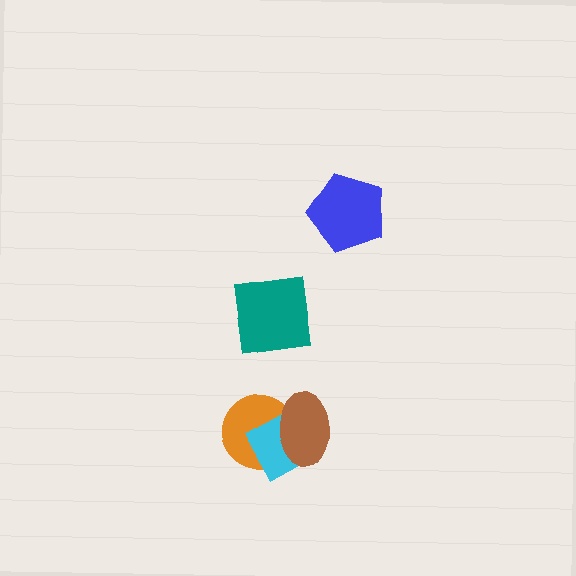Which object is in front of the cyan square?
The brown ellipse is in front of the cyan square.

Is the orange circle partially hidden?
Yes, it is partially covered by another shape.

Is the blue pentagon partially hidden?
No, no other shape covers it.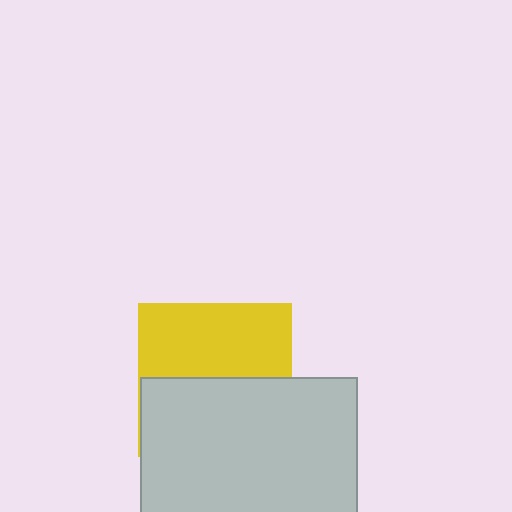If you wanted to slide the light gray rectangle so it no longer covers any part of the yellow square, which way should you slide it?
Slide it down — that is the most direct way to separate the two shapes.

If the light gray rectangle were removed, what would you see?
You would see the complete yellow square.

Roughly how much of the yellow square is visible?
About half of it is visible (roughly 49%).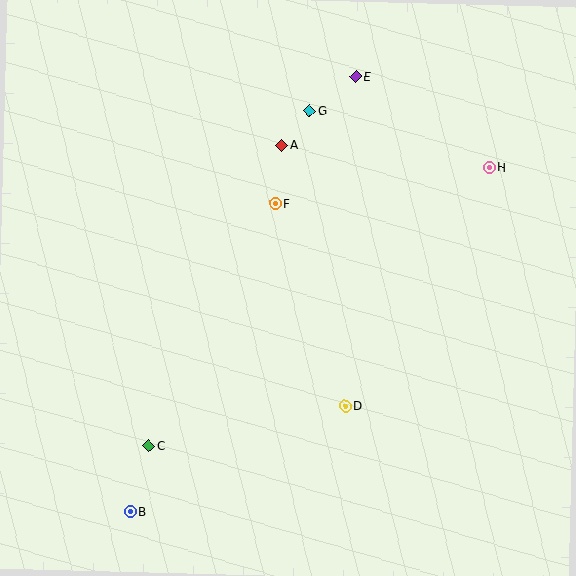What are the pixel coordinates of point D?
Point D is at (345, 406).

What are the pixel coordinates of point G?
Point G is at (309, 111).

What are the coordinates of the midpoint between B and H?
The midpoint between B and H is at (310, 339).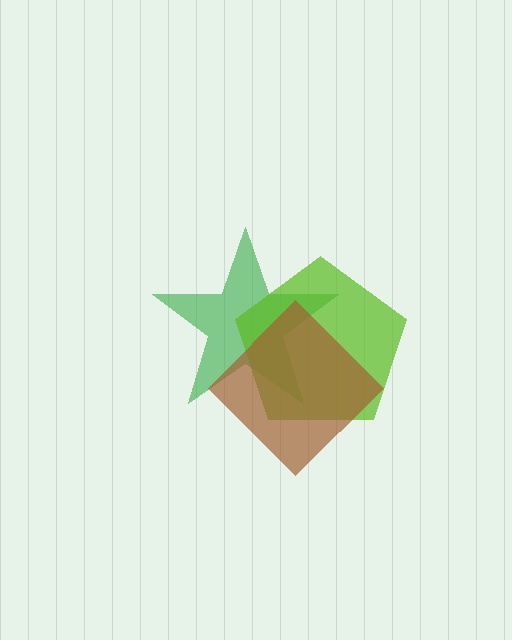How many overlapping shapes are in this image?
There are 3 overlapping shapes in the image.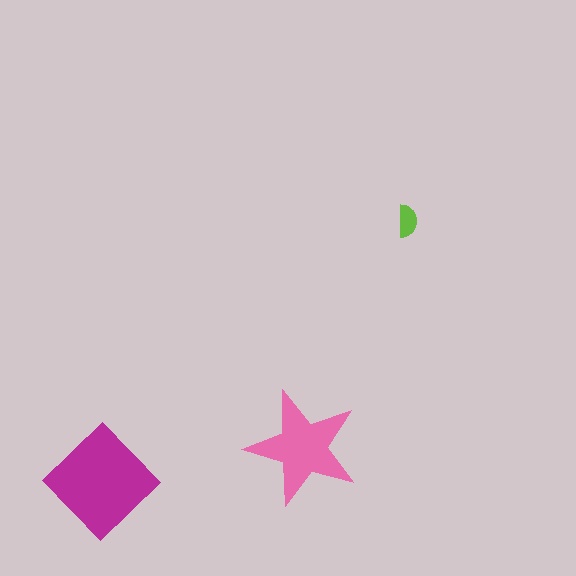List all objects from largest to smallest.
The magenta diamond, the pink star, the lime semicircle.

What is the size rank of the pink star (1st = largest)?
2nd.